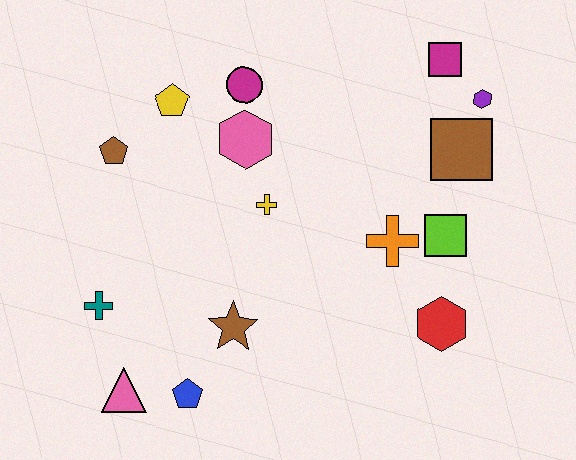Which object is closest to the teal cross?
The pink triangle is closest to the teal cross.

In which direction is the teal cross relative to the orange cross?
The teal cross is to the left of the orange cross.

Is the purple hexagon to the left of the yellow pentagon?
No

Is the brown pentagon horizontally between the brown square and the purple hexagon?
No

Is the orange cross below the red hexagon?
No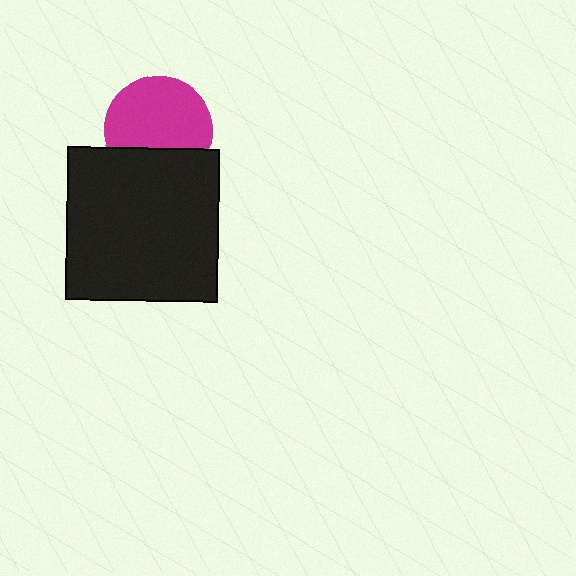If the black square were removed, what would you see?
You would see the complete magenta circle.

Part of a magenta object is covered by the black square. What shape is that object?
It is a circle.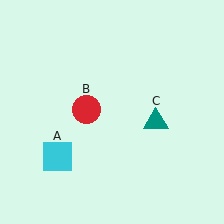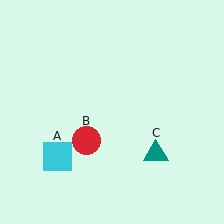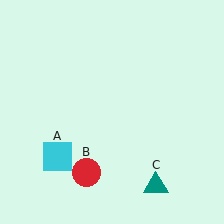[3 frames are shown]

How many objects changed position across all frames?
2 objects changed position: red circle (object B), teal triangle (object C).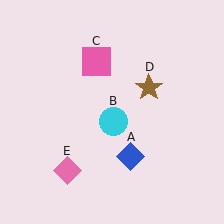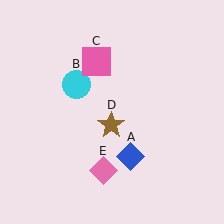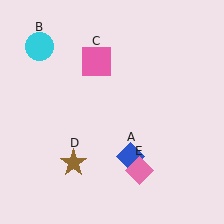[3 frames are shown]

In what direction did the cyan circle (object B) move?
The cyan circle (object B) moved up and to the left.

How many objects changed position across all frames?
3 objects changed position: cyan circle (object B), brown star (object D), pink diamond (object E).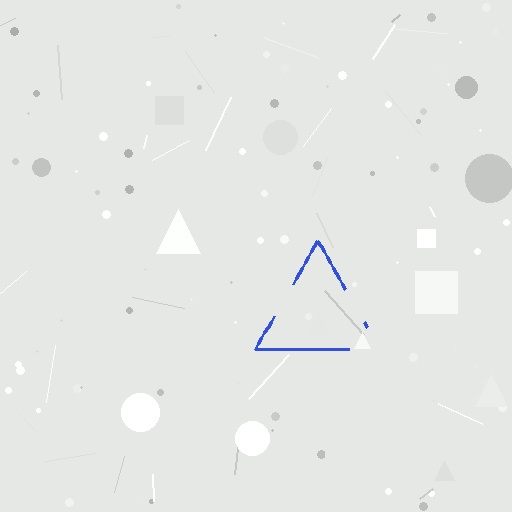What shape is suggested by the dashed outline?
The dashed outline suggests a triangle.